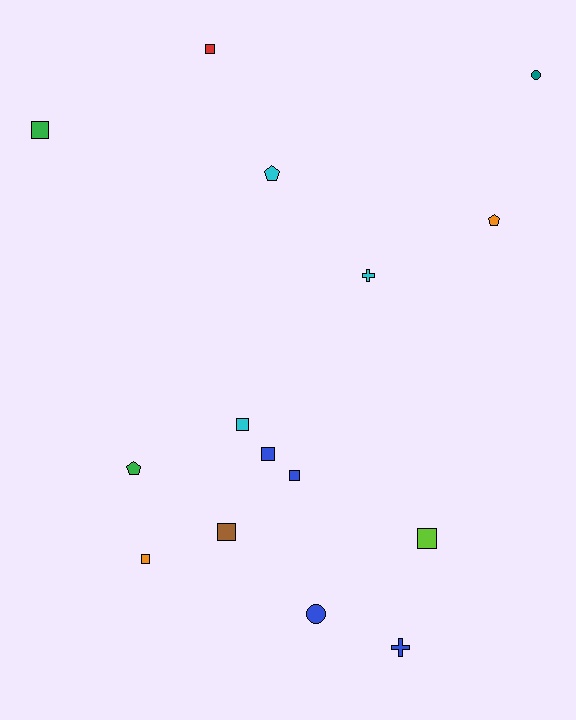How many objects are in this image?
There are 15 objects.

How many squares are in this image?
There are 8 squares.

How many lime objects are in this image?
There is 1 lime object.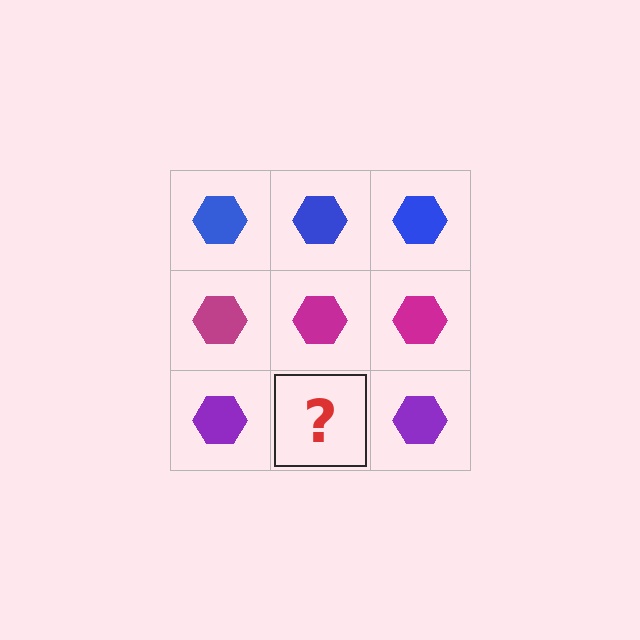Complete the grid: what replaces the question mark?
The question mark should be replaced with a purple hexagon.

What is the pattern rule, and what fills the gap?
The rule is that each row has a consistent color. The gap should be filled with a purple hexagon.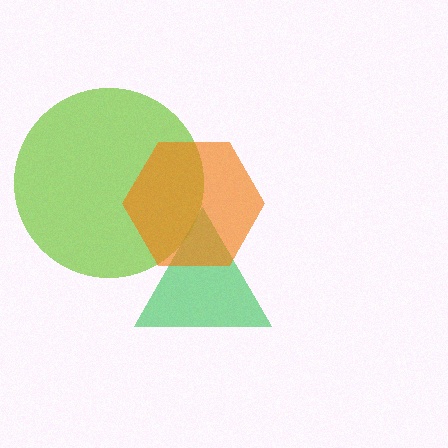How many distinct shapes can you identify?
There are 3 distinct shapes: a lime circle, a green triangle, an orange hexagon.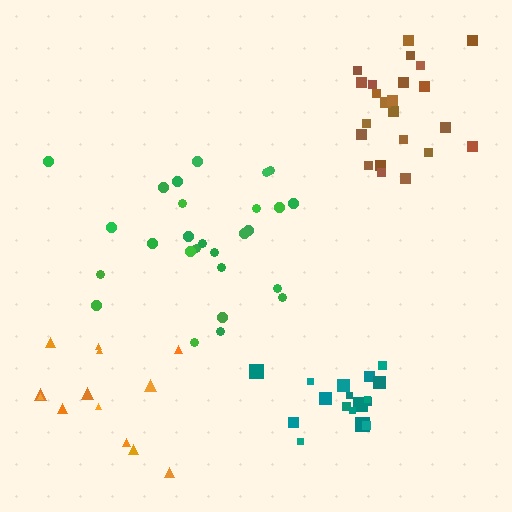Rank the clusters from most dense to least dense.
teal, brown, green, orange.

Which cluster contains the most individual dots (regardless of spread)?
Green (27).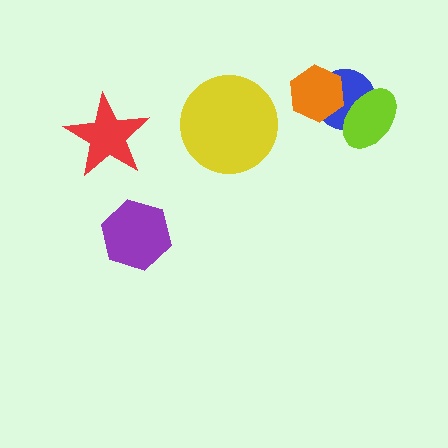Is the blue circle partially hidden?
Yes, it is partially covered by another shape.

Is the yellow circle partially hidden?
No, no other shape covers it.